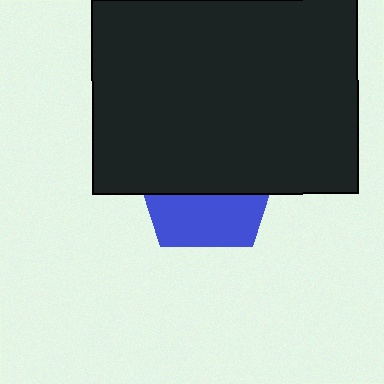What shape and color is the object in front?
The object in front is a black rectangle.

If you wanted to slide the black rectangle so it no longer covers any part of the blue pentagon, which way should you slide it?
Slide it up — that is the most direct way to separate the two shapes.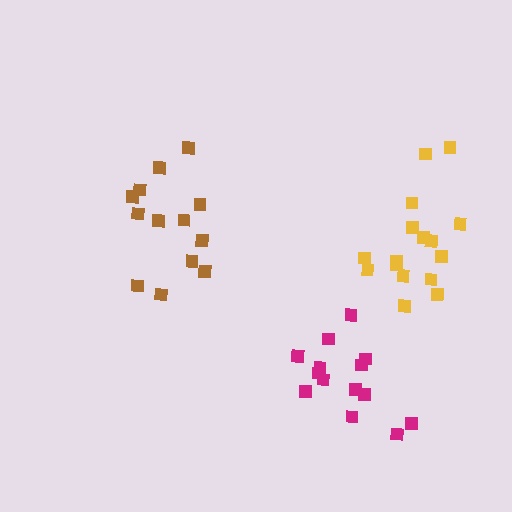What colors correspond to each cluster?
The clusters are colored: yellow, magenta, brown.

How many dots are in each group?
Group 1: 16 dots, Group 2: 14 dots, Group 3: 13 dots (43 total).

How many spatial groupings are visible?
There are 3 spatial groupings.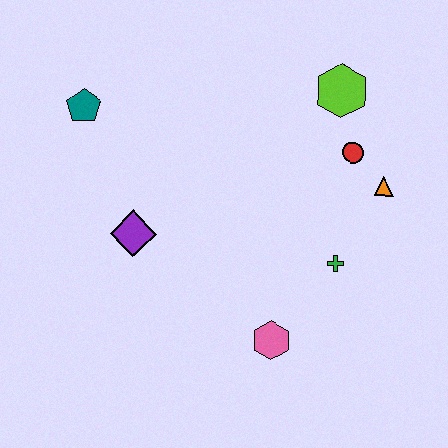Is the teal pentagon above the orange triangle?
Yes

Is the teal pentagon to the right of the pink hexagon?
No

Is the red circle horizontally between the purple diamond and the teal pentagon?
No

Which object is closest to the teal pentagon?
The purple diamond is closest to the teal pentagon.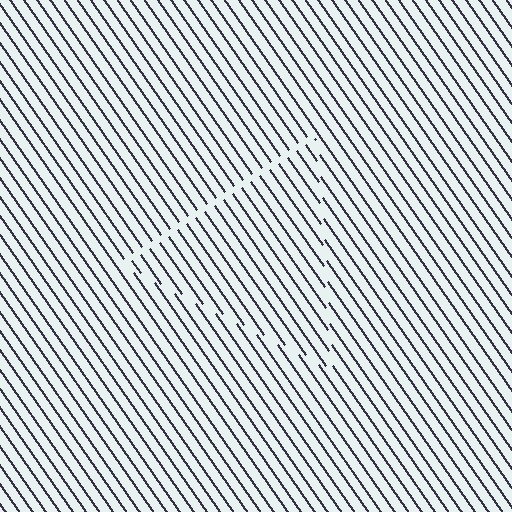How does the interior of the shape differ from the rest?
The interior of the shape contains the same grating, shifted by half a period — the contour is defined by the phase discontinuity where line-ends from the inner and outer gratings abut.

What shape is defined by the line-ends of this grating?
An illusory triangle. The interior of the shape contains the same grating, shifted by half a period — the contour is defined by the phase discontinuity where line-ends from the inner and outer gratings abut.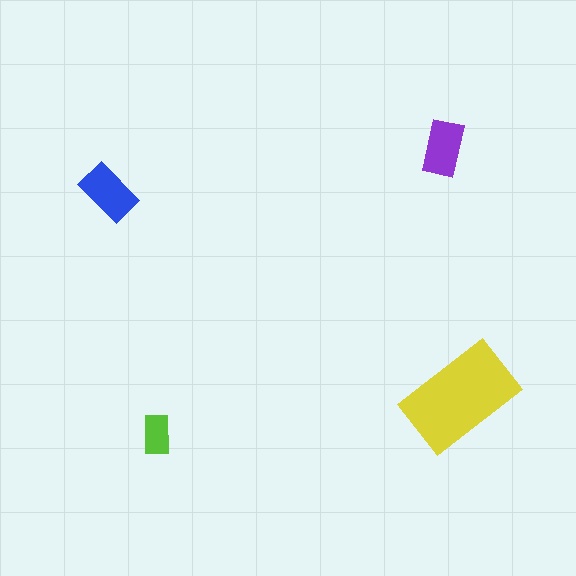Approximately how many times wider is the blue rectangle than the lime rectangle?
About 1.5 times wider.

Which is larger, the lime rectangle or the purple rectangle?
The purple one.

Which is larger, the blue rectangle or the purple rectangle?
The blue one.